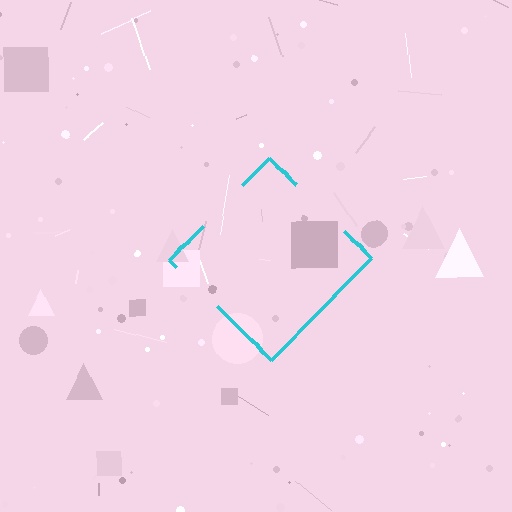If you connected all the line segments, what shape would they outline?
They would outline a diamond.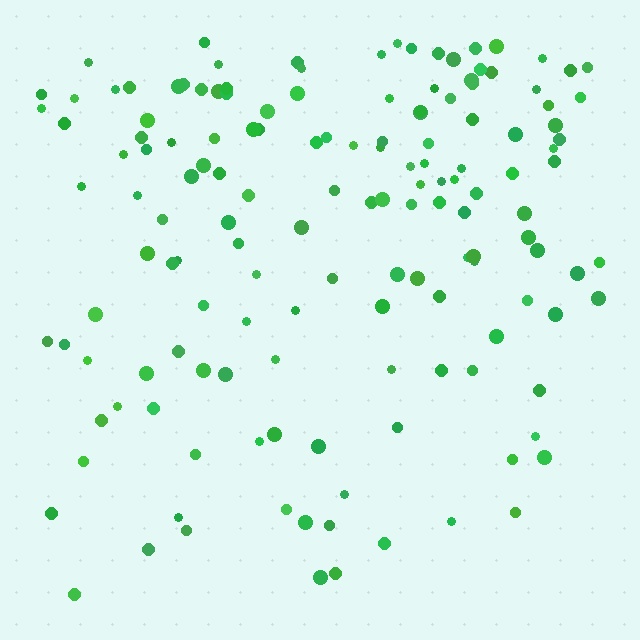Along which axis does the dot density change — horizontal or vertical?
Vertical.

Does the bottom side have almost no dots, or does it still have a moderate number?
Still a moderate number, just noticeably fewer than the top.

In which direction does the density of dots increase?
From bottom to top, with the top side densest.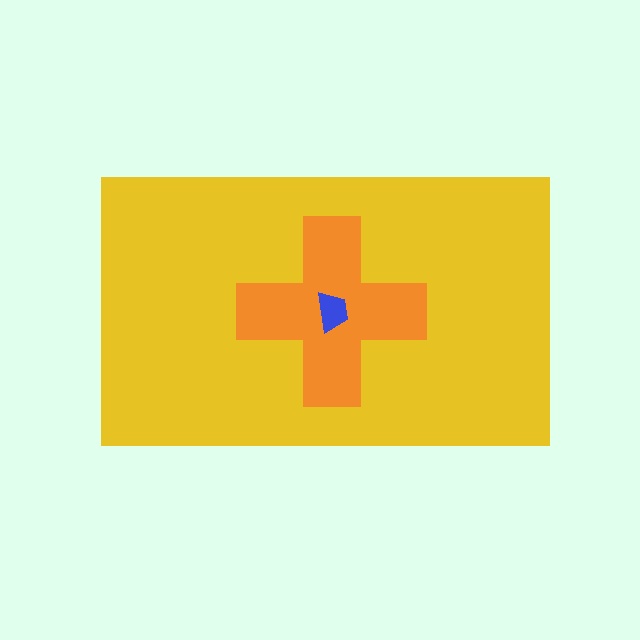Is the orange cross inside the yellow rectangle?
Yes.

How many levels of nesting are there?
3.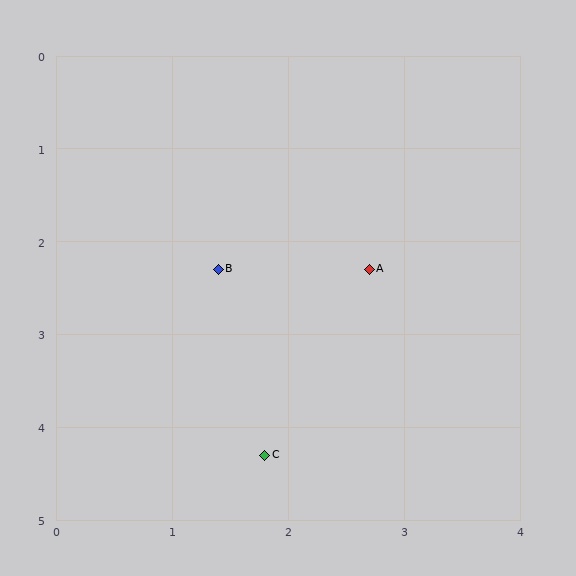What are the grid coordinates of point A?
Point A is at approximately (2.7, 2.3).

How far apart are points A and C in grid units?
Points A and C are about 2.2 grid units apart.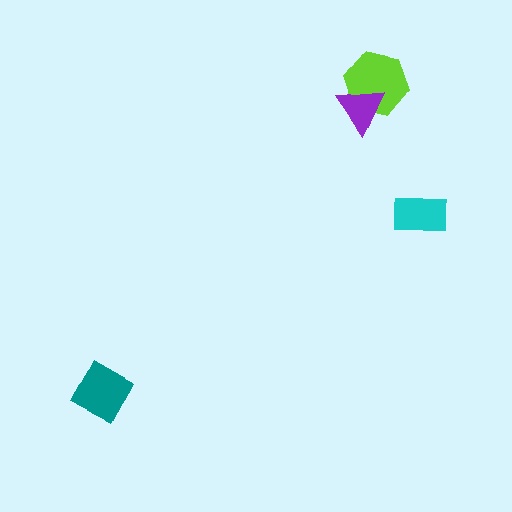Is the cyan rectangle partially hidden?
No, no other shape covers it.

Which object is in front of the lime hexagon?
The purple triangle is in front of the lime hexagon.